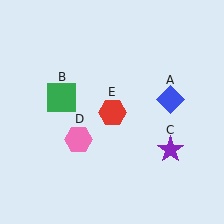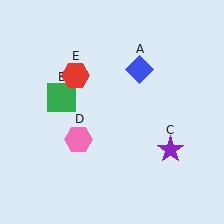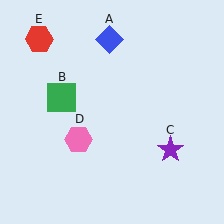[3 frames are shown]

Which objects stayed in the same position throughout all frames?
Green square (object B) and purple star (object C) and pink hexagon (object D) remained stationary.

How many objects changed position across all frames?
2 objects changed position: blue diamond (object A), red hexagon (object E).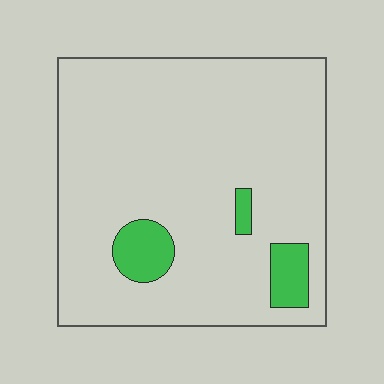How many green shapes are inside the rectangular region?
3.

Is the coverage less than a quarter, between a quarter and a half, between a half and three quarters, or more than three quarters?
Less than a quarter.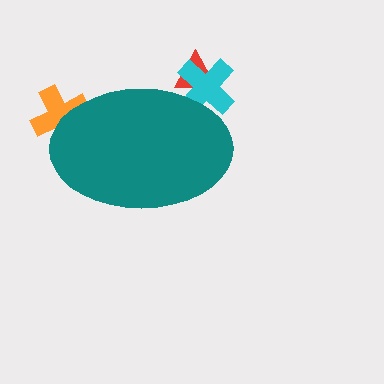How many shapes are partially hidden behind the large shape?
3 shapes are partially hidden.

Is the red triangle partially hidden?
Yes, the red triangle is partially hidden behind the teal ellipse.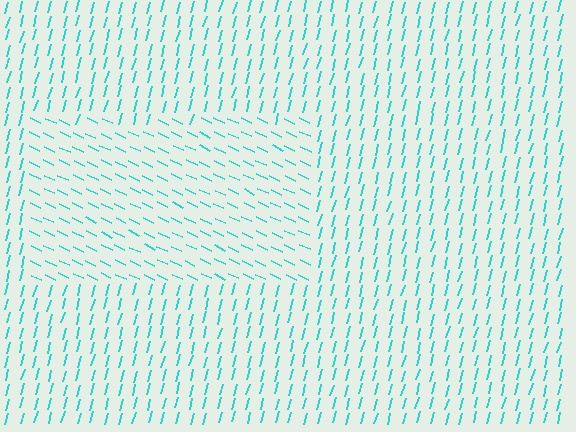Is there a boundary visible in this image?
Yes, there is a texture boundary formed by a change in line orientation.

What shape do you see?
I see a rectangle.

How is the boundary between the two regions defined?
The boundary is defined purely by a change in line orientation (approximately 80 degrees difference). All lines are the same color and thickness.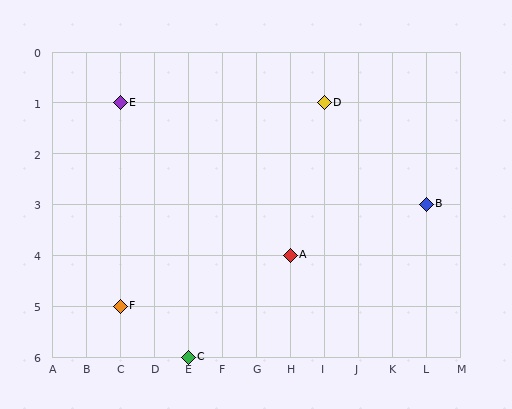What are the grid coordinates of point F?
Point F is at grid coordinates (C, 5).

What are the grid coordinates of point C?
Point C is at grid coordinates (E, 6).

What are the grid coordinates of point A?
Point A is at grid coordinates (H, 4).